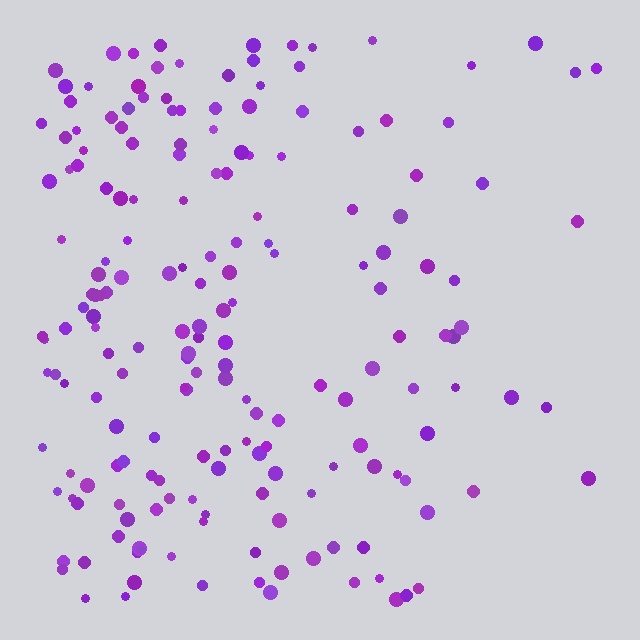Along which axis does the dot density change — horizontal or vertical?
Horizontal.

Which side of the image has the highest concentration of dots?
The left.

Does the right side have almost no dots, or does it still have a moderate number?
Still a moderate number, just noticeably fewer than the left.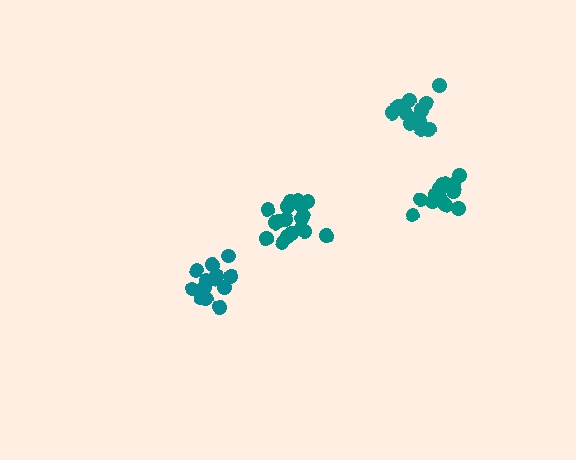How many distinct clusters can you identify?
There are 4 distinct clusters.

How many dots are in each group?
Group 1: 13 dots, Group 2: 14 dots, Group 3: 18 dots, Group 4: 16 dots (61 total).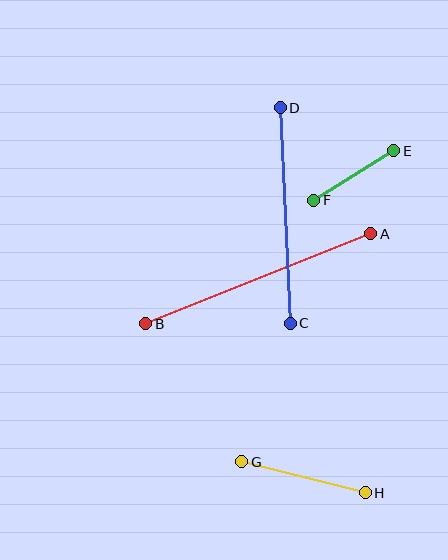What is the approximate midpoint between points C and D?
The midpoint is at approximately (285, 216) pixels.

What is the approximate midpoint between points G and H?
The midpoint is at approximately (304, 477) pixels.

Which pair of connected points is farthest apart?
Points A and B are farthest apart.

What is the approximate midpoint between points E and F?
The midpoint is at approximately (354, 176) pixels.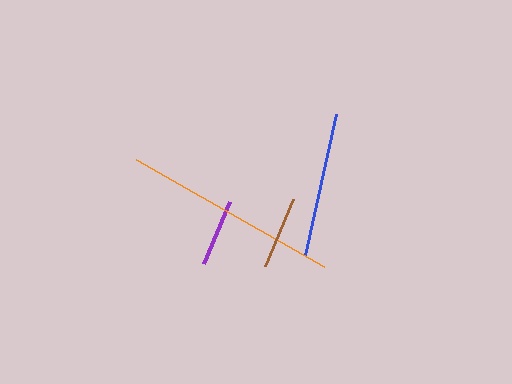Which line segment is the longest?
The orange line is the longest at approximately 217 pixels.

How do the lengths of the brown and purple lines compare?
The brown and purple lines are approximately the same length.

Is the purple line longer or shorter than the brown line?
The brown line is longer than the purple line.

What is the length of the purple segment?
The purple segment is approximately 67 pixels long.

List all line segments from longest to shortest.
From longest to shortest: orange, blue, brown, purple.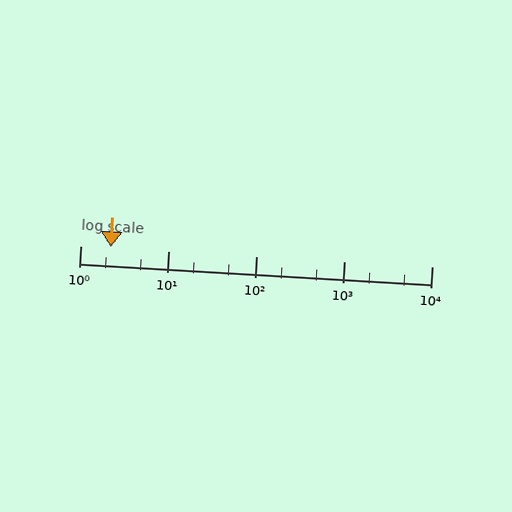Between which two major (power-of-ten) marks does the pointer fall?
The pointer is between 1 and 10.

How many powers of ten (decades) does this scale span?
The scale spans 4 decades, from 1 to 10000.